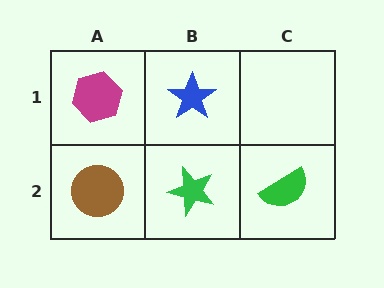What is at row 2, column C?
A green semicircle.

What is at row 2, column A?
A brown circle.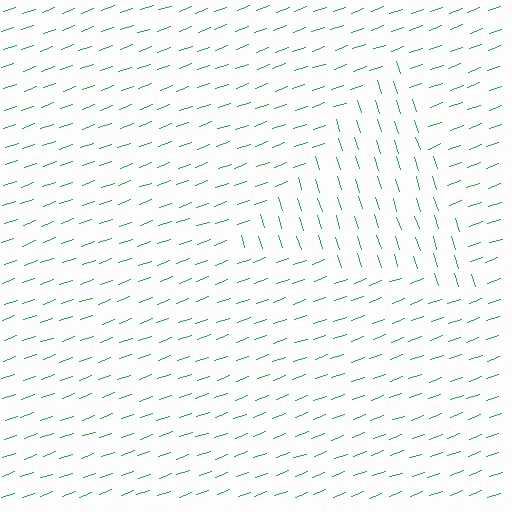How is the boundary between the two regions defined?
The boundary is defined purely by a change in line orientation (approximately 88 degrees difference). All lines are the same color and thickness.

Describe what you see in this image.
The image is filled with small green line segments. A triangle region in the image has lines oriented differently from the surrounding lines, creating a visible texture boundary.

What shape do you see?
I see a triangle.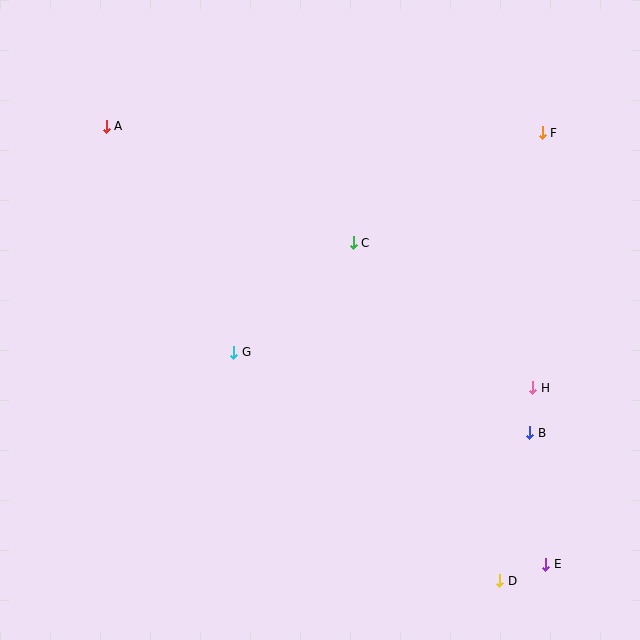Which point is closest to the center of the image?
Point C at (353, 243) is closest to the center.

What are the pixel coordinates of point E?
Point E is at (546, 564).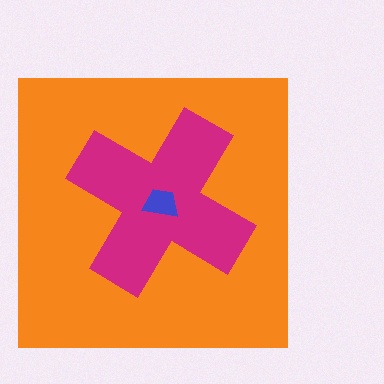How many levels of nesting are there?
3.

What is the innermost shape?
The blue trapezoid.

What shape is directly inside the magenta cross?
The blue trapezoid.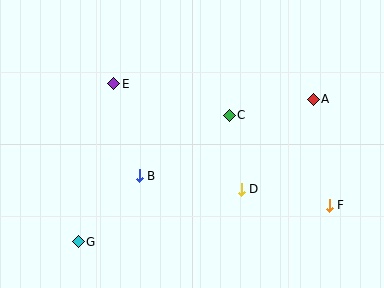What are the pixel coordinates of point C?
Point C is at (229, 115).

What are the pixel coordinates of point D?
Point D is at (241, 189).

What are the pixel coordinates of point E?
Point E is at (114, 84).